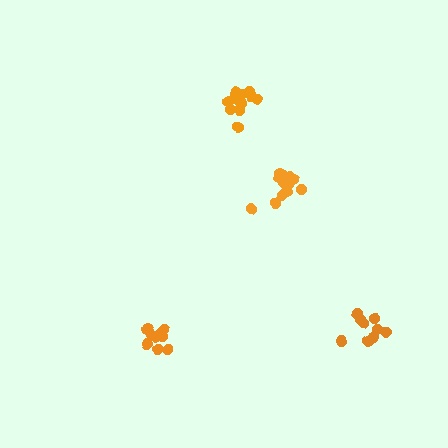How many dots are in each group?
Group 1: 9 dots, Group 2: 9 dots, Group 3: 12 dots, Group 4: 12 dots (42 total).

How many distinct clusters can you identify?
There are 4 distinct clusters.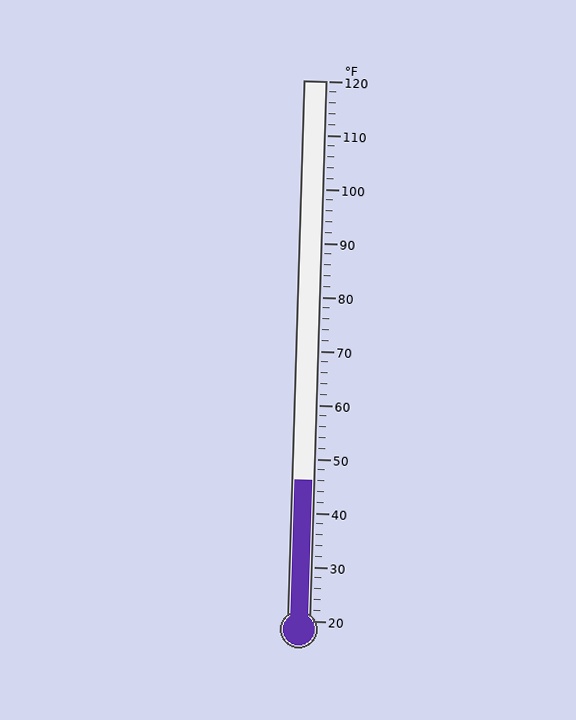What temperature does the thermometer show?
The thermometer shows approximately 46°F.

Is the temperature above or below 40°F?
The temperature is above 40°F.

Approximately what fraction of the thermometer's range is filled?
The thermometer is filled to approximately 25% of its range.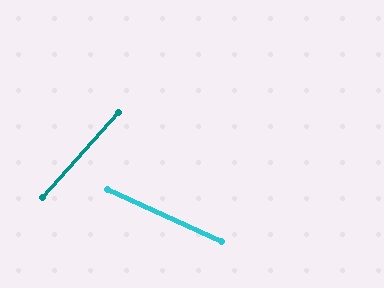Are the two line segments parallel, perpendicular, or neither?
Neither parallel nor perpendicular — they differ by about 73°.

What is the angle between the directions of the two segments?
Approximately 73 degrees.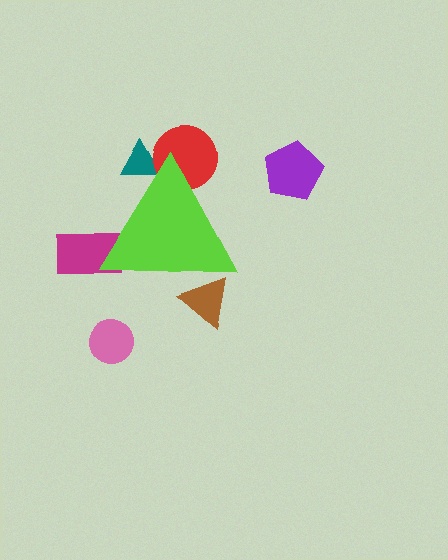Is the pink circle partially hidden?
No, the pink circle is fully visible.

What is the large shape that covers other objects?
A lime triangle.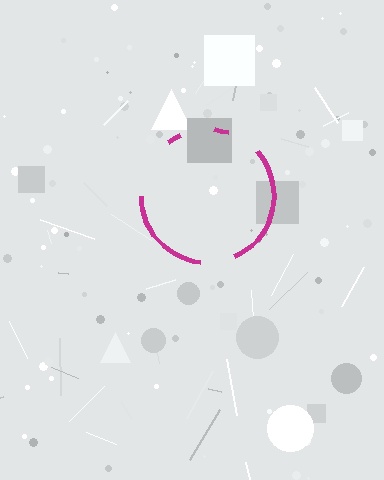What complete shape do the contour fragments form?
The contour fragments form a circle.